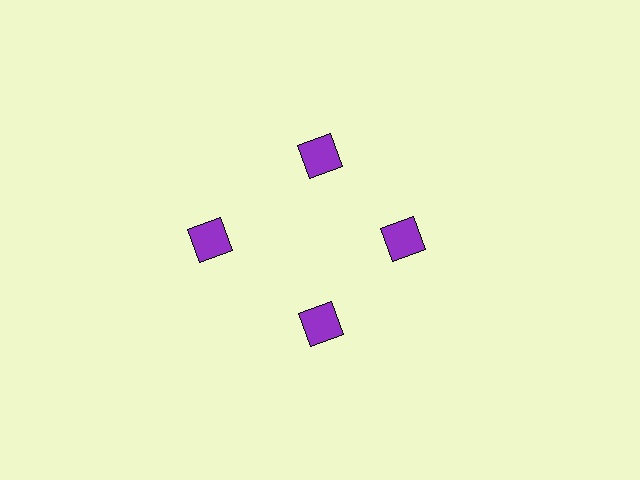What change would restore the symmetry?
The symmetry would be restored by moving it inward, back onto the ring so that all 4 squares sit at equal angles and equal distance from the center.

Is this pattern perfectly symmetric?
No. The 4 purple squares are arranged in a ring, but one element near the 9 o'clock position is pushed outward from the center, breaking the 4-fold rotational symmetry.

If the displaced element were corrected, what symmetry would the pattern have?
It would have 4-fold rotational symmetry — the pattern would map onto itself every 90 degrees.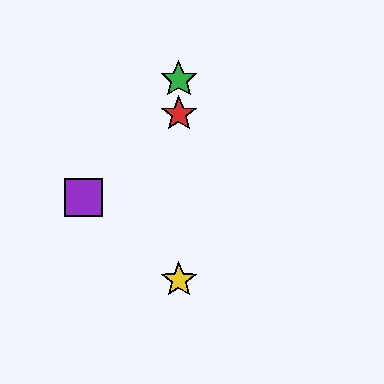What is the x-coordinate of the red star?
The red star is at x≈179.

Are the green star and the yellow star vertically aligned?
Yes, both are at x≈179.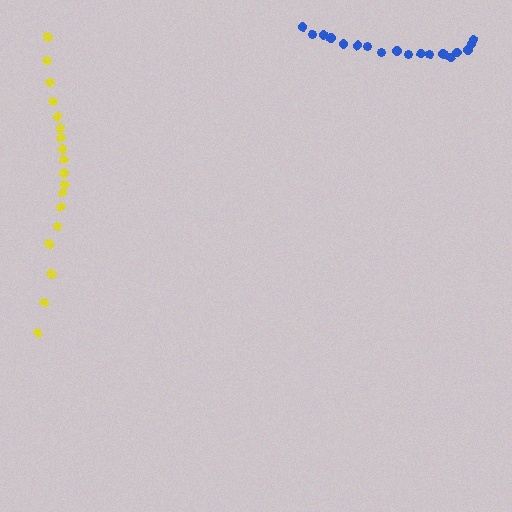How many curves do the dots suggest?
There are 2 distinct paths.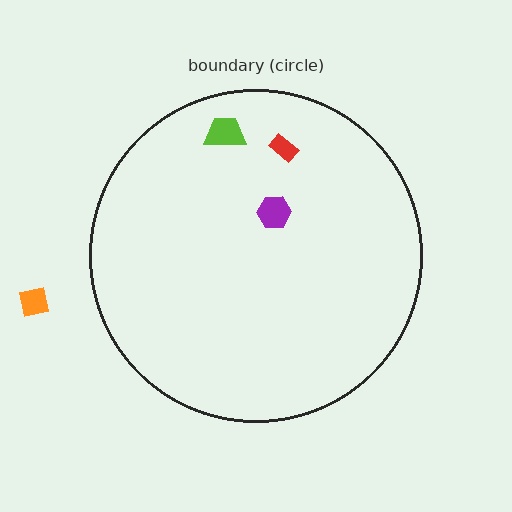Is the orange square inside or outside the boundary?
Outside.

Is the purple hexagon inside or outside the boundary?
Inside.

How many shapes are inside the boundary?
3 inside, 1 outside.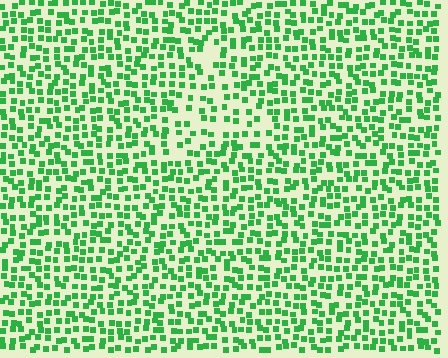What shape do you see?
I see a triangle.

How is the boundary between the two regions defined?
The boundary is defined by a change in element density (approximately 1.7x ratio). All elements are the same color, size, and shape.